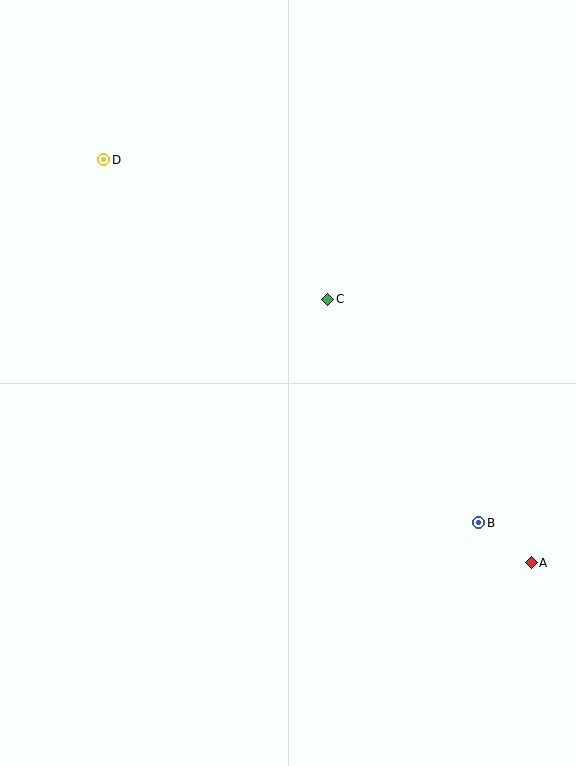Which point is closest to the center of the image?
Point C at (328, 299) is closest to the center.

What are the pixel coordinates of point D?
Point D is at (104, 160).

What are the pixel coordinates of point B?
Point B is at (479, 523).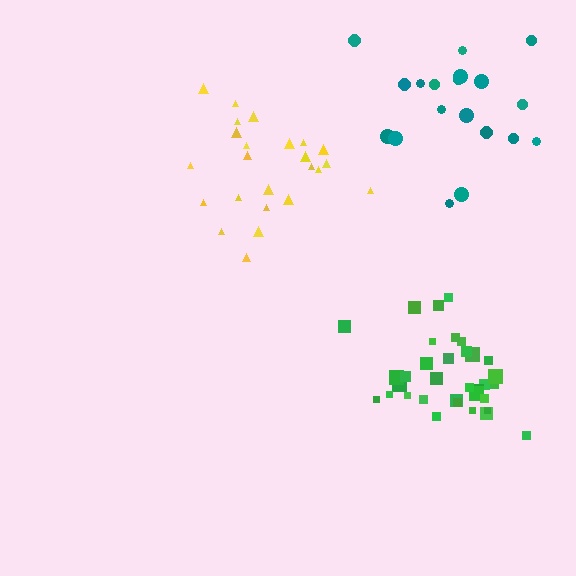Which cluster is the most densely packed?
Green.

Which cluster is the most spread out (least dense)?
Teal.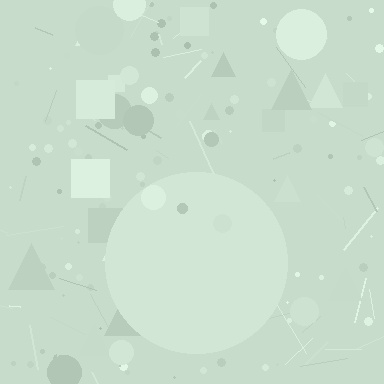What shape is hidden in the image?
A circle is hidden in the image.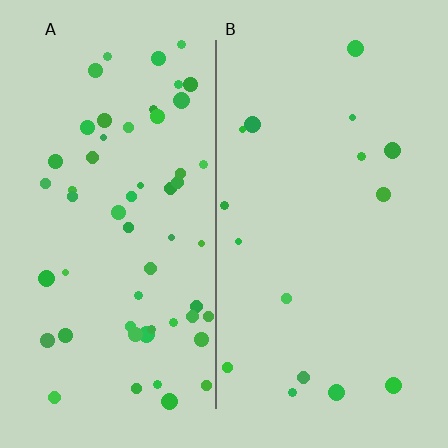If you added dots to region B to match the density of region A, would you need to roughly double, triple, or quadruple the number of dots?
Approximately quadruple.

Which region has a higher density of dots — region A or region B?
A (the left).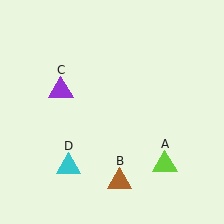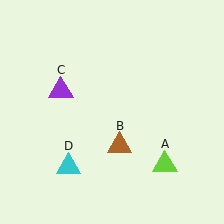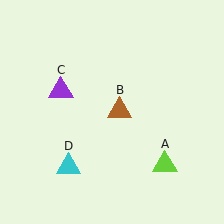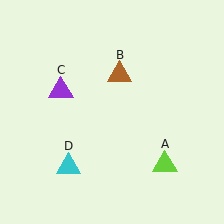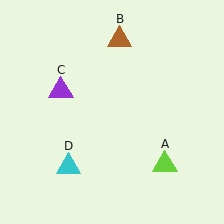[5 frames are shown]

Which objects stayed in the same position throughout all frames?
Lime triangle (object A) and purple triangle (object C) and cyan triangle (object D) remained stationary.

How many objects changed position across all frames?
1 object changed position: brown triangle (object B).